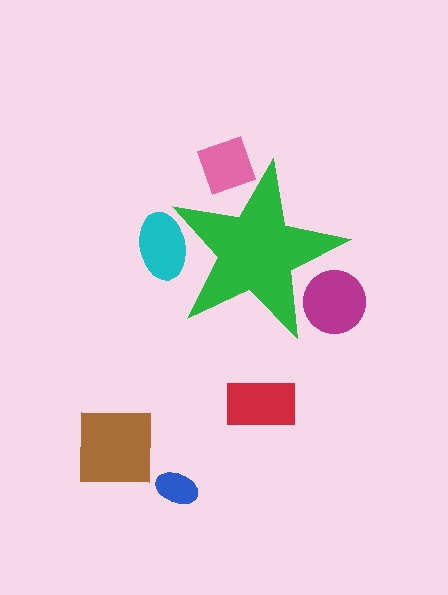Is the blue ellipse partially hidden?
No, the blue ellipse is fully visible.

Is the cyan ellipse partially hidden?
Yes, the cyan ellipse is partially hidden behind the green star.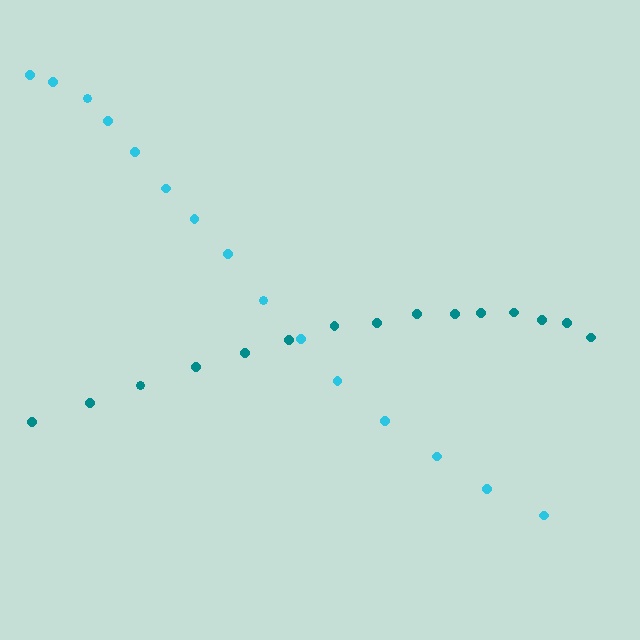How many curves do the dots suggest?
There are 2 distinct paths.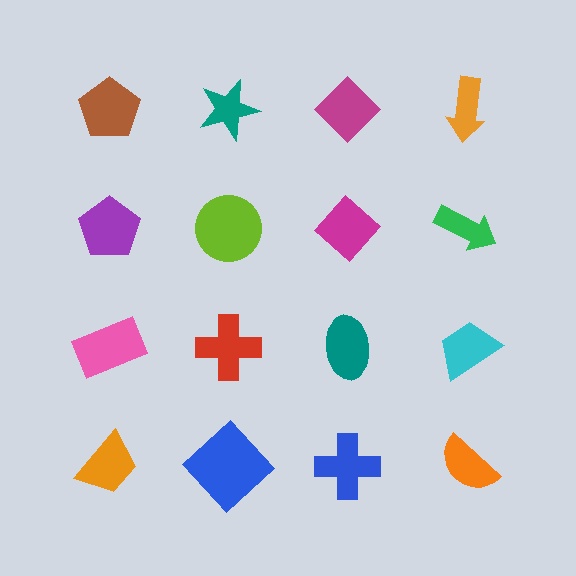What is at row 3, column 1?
A pink rectangle.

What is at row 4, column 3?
A blue cross.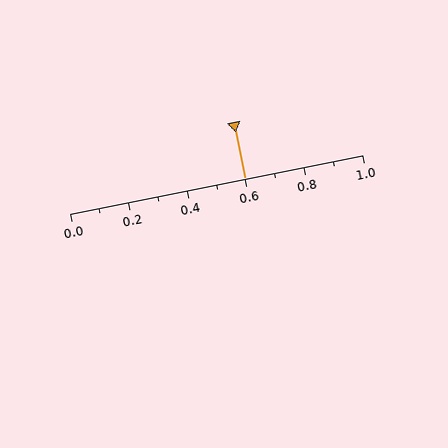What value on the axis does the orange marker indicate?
The marker indicates approximately 0.6.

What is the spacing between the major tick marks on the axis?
The major ticks are spaced 0.2 apart.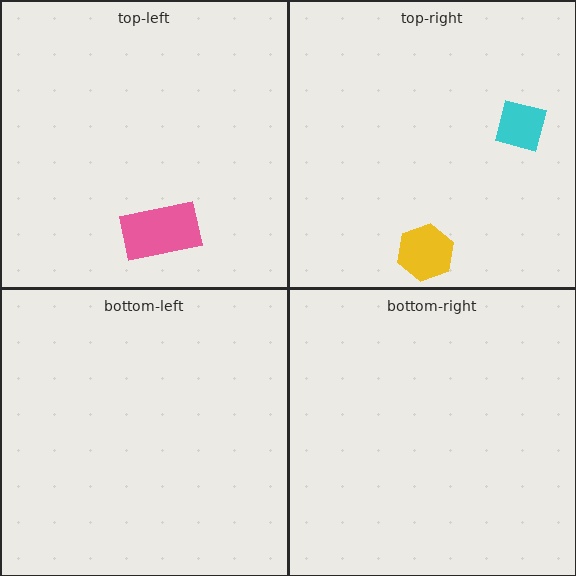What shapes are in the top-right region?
The yellow hexagon, the cyan square.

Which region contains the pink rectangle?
The top-left region.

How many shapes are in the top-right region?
2.